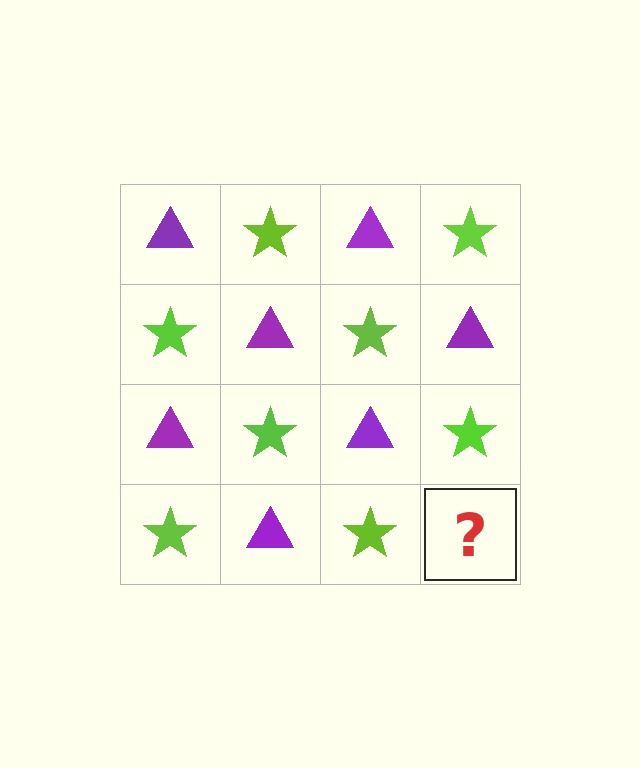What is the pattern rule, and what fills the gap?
The rule is that it alternates purple triangle and lime star in a checkerboard pattern. The gap should be filled with a purple triangle.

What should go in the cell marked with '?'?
The missing cell should contain a purple triangle.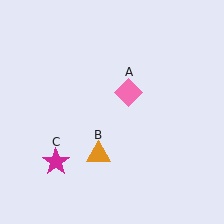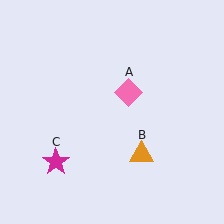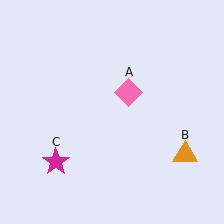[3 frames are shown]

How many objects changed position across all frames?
1 object changed position: orange triangle (object B).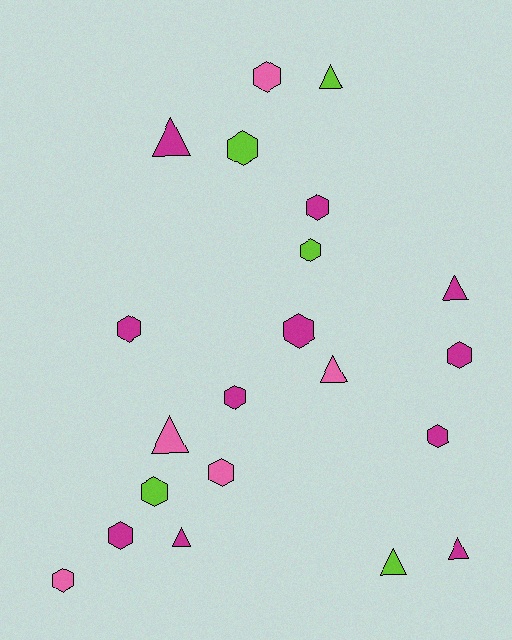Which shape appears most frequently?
Hexagon, with 13 objects.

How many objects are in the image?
There are 21 objects.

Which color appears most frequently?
Magenta, with 11 objects.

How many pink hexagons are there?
There are 3 pink hexagons.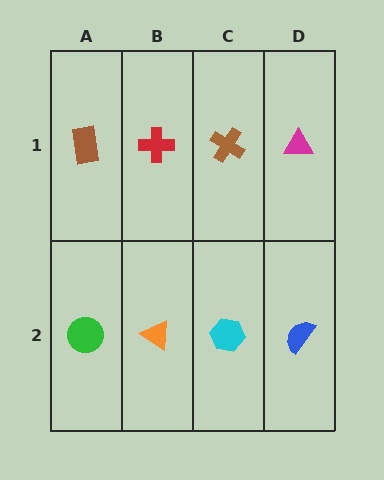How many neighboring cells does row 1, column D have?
2.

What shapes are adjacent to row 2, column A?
A brown rectangle (row 1, column A), an orange triangle (row 2, column B).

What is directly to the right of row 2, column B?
A cyan hexagon.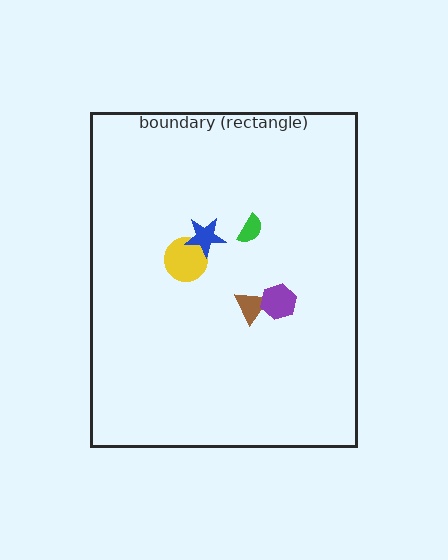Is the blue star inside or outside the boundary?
Inside.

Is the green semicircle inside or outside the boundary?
Inside.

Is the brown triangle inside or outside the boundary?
Inside.